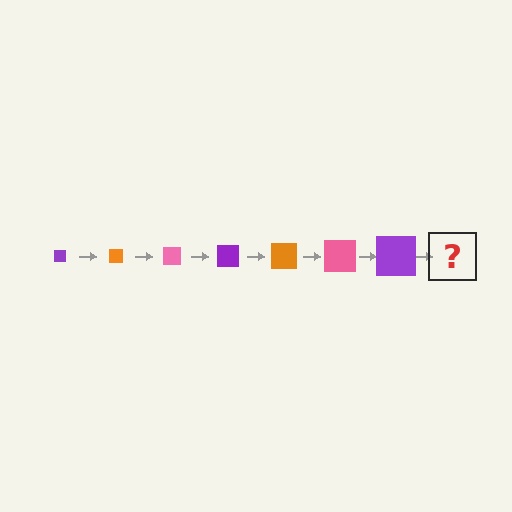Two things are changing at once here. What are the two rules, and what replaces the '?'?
The two rules are that the square grows larger each step and the color cycles through purple, orange, and pink. The '?' should be an orange square, larger than the previous one.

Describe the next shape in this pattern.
It should be an orange square, larger than the previous one.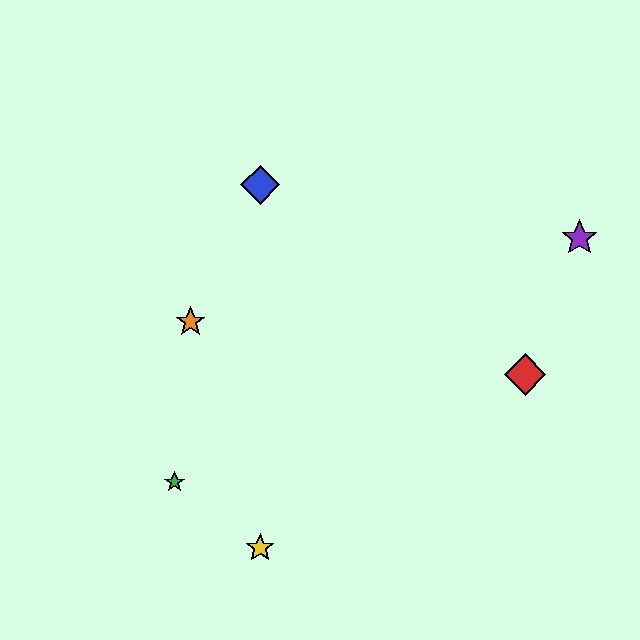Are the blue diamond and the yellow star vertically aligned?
Yes, both are at x≈260.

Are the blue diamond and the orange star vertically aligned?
No, the blue diamond is at x≈260 and the orange star is at x≈190.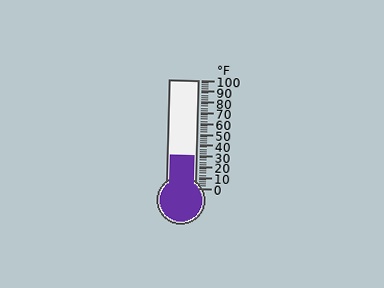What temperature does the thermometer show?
The thermometer shows approximately 30°F.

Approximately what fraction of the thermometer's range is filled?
The thermometer is filled to approximately 30% of its range.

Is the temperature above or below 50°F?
The temperature is below 50°F.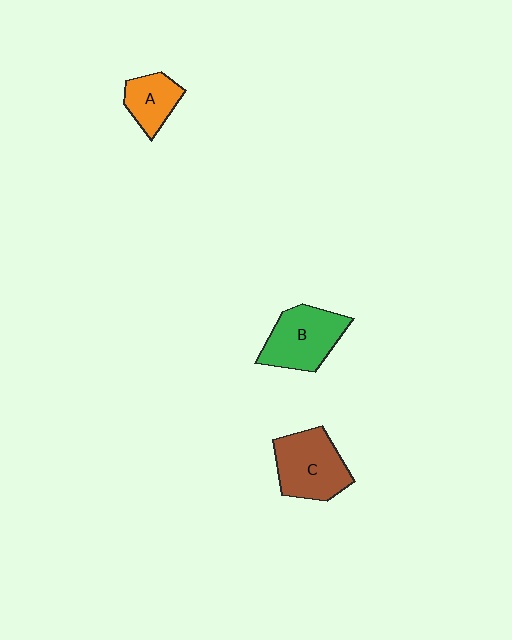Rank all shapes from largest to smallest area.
From largest to smallest: C (brown), B (green), A (orange).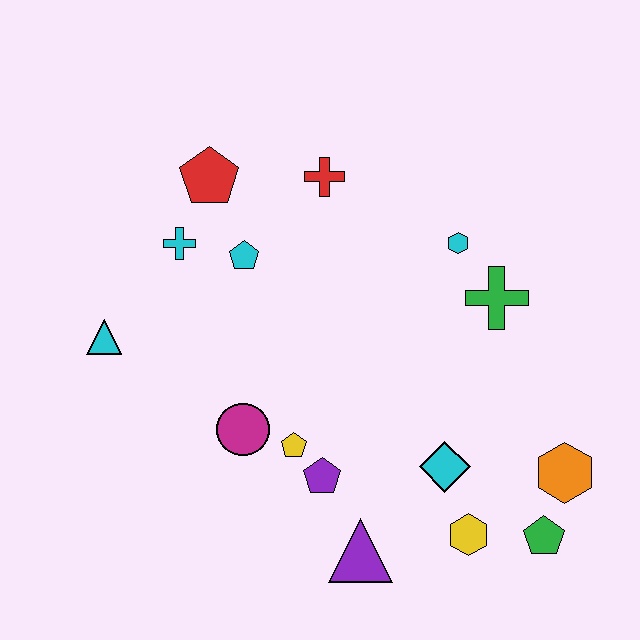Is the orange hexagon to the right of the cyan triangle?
Yes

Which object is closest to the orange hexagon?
The green pentagon is closest to the orange hexagon.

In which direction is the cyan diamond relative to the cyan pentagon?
The cyan diamond is below the cyan pentagon.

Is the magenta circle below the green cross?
Yes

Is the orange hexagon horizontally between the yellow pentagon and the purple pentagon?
No